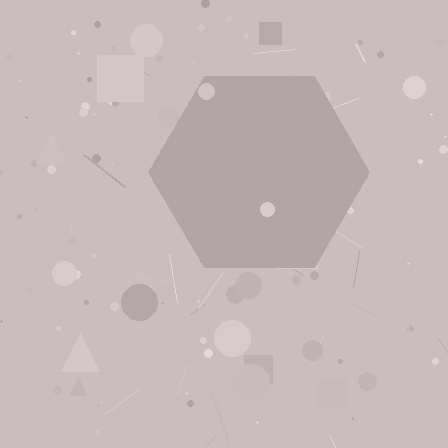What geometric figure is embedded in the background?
A hexagon is embedded in the background.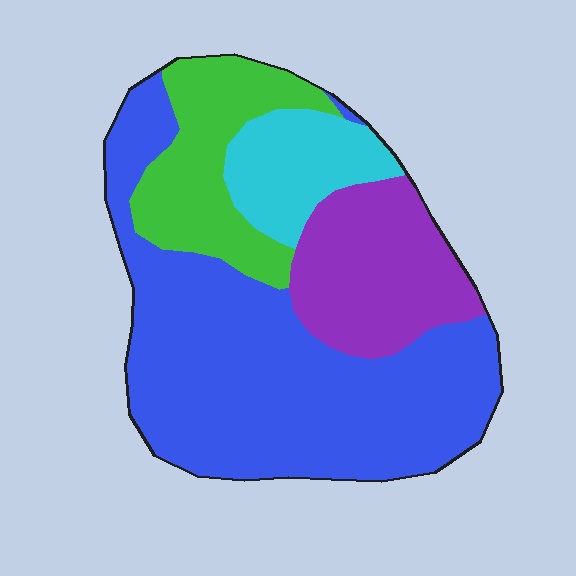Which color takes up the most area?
Blue, at roughly 55%.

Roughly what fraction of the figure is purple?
Purple takes up about one fifth (1/5) of the figure.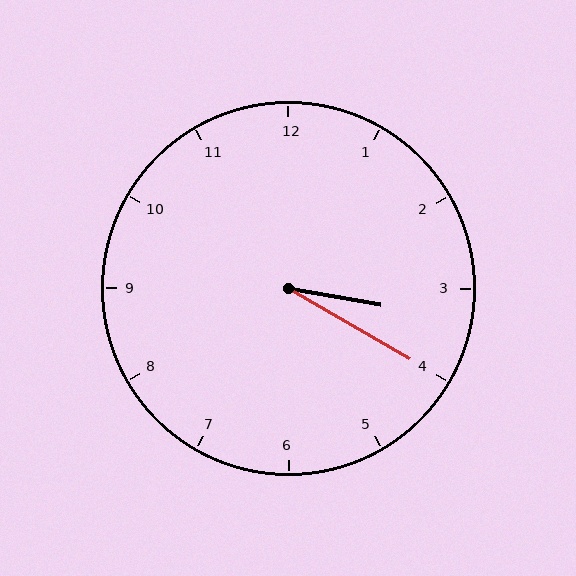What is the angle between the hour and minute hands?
Approximately 20 degrees.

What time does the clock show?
3:20.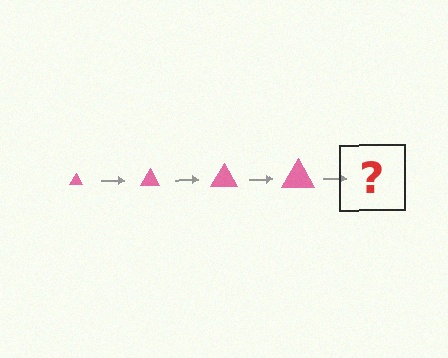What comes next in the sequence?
The next element should be a pink triangle, larger than the previous one.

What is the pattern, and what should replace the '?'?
The pattern is that the triangle gets progressively larger each step. The '?' should be a pink triangle, larger than the previous one.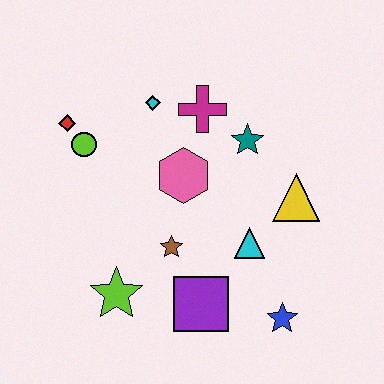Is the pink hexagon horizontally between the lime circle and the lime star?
No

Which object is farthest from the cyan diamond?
The blue star is farthest from the cyan diamond.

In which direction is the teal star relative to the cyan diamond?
The teal star is to the right of the cyan diamond.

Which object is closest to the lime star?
The brown star is closest to the lime star.